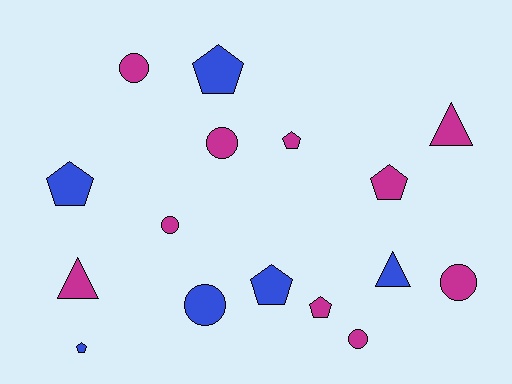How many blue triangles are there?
There is 1 blue triangle.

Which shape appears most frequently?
Pentagon, with 7 objects.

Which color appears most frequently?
Magenta, with 10 objects.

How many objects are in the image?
There are 16 objects.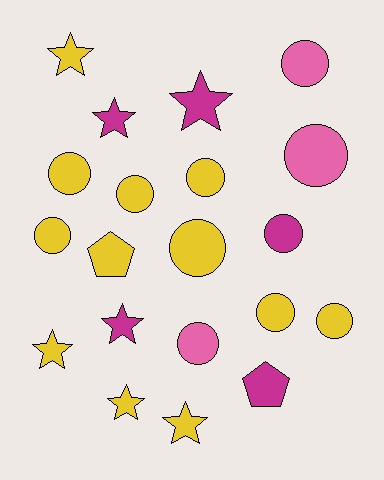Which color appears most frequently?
Yellow, with 12 objects.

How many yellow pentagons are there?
There is 1 yellow pentagon.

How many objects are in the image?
There are 20 objects.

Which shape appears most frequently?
Circle, with 11 objects.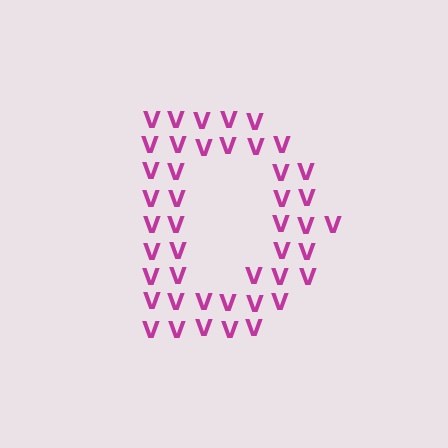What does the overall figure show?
The overall figure shows the letter D.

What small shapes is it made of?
It is made of small letter V's.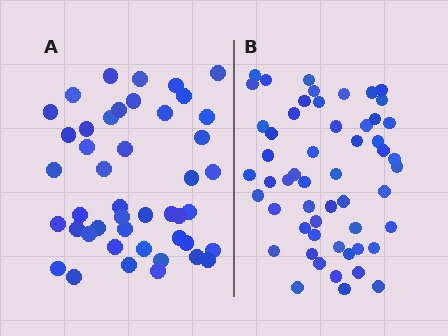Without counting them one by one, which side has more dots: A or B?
Region B (the right region) has more dots.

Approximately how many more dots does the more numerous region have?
Region B has roughly 8 or so more dots than region A.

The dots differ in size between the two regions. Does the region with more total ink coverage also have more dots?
No. Region A has more total ink coverage because its dots are larger, but region B actually contains more individual dots. Total area can be misleading — the number of items is what matters here.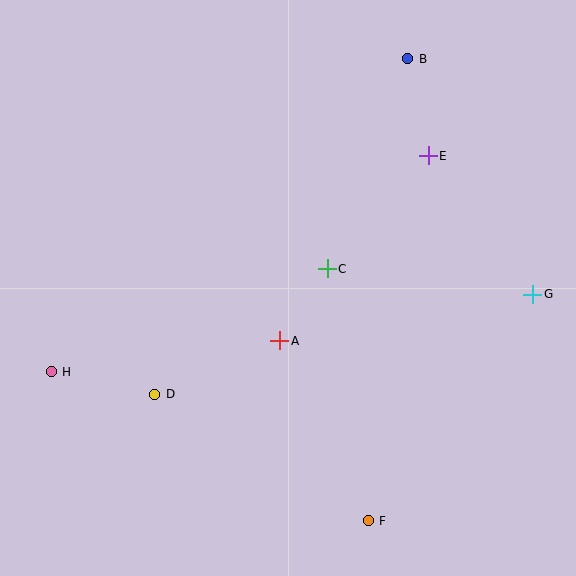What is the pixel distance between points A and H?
The distance between A and H is 231 pixels.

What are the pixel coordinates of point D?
Point D is at (155, 394).